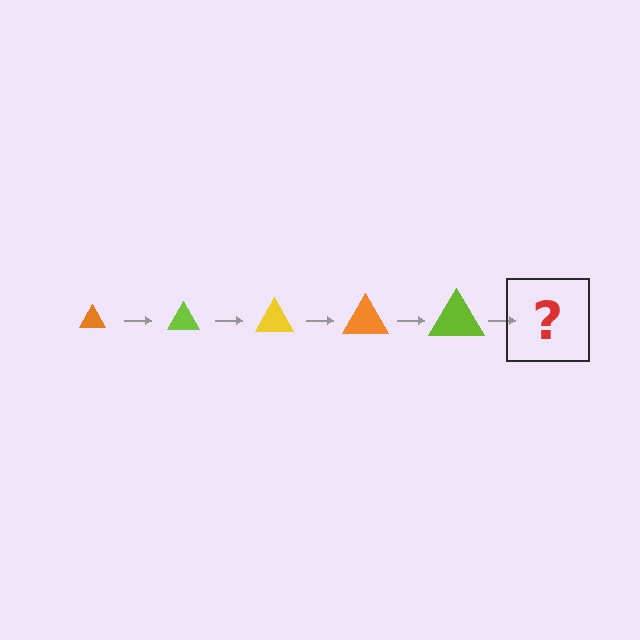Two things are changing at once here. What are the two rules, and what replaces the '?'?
The two rules are that the triangle grows larger each step and the color cycles through orange, lime, and yellow. The '?' should be a yellow triangle, larger than the previous one.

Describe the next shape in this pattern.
It should be a yellow triangle, larger than the previous one.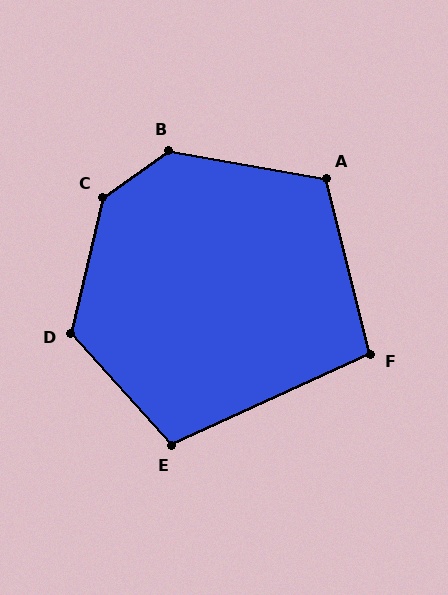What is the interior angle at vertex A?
Approximately 114 degrees (obtuse).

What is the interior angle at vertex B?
Approximately 134 degrees (obtuse).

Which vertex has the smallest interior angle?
F, at approximately 101 degrees.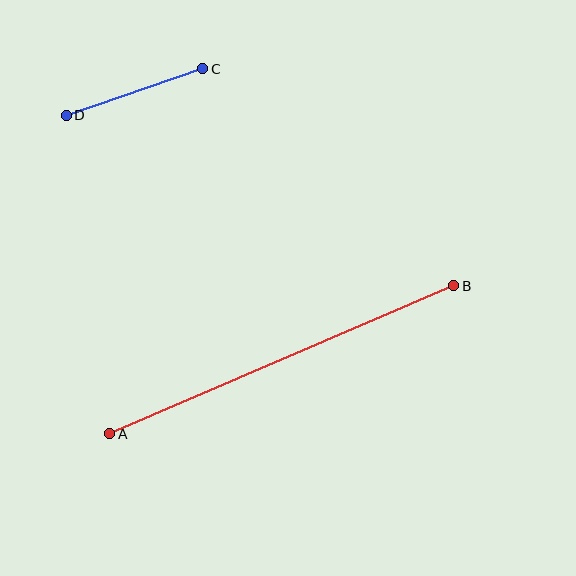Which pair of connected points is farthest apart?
Points A and B are farthest apart.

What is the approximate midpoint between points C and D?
The midpoint is at approximately (135, 92) pixels.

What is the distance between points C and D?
The distance is approximately 144 pixels.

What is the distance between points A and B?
The distance is approximately 375 pixels.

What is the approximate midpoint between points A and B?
The midpoint is at approximately (282, 360) pixels.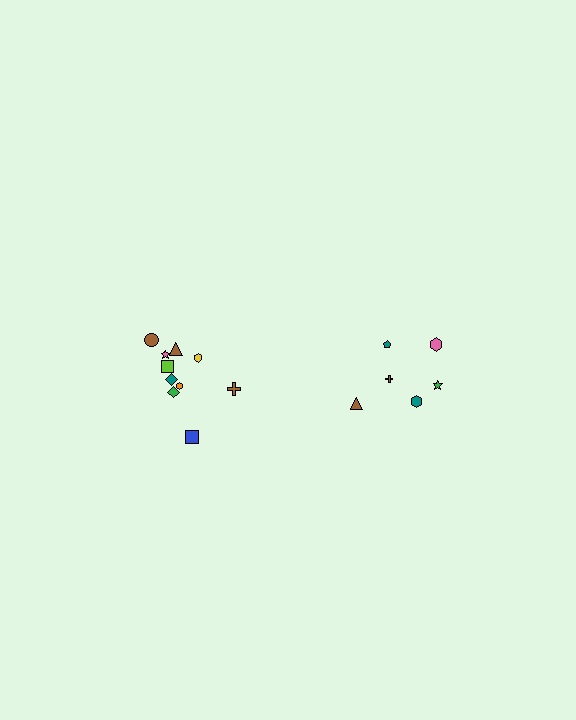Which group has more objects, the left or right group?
The left group.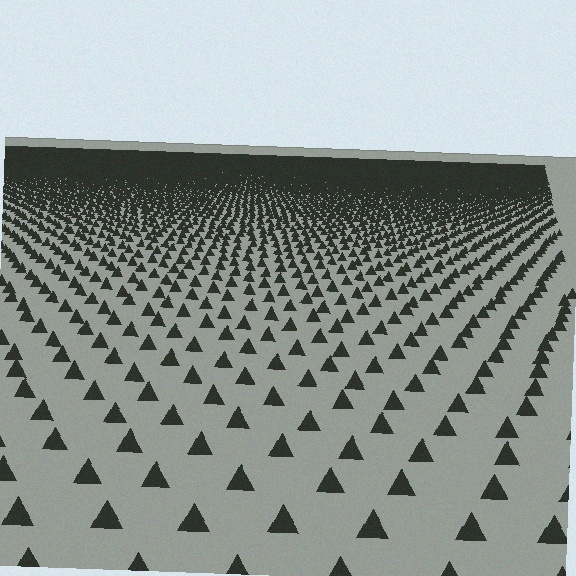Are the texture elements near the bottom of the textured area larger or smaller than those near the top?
Larger. Near the bottom, elements are closer to the viewer and appear at a bigger on-screen size.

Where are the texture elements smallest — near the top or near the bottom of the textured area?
Near the top.